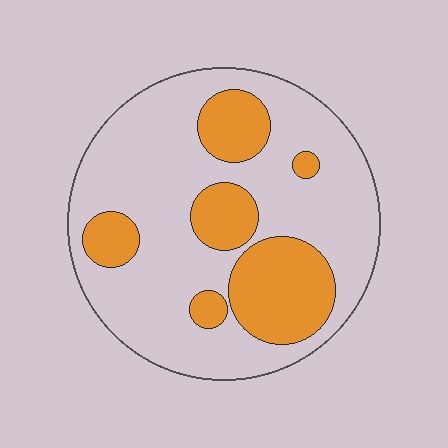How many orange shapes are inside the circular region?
6.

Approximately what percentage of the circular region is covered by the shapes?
Approximately 30%.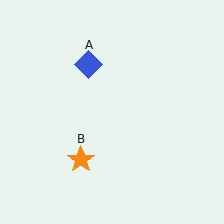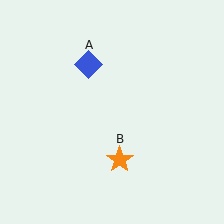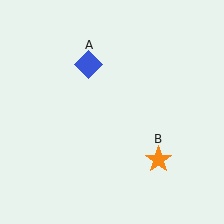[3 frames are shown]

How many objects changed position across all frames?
1 object changed position: orange star (object B).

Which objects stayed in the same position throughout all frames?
Blue diamond (object A) remained stationary.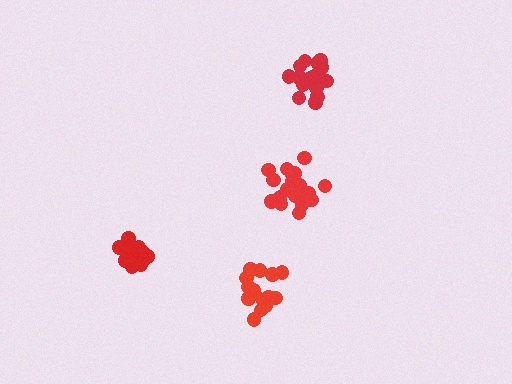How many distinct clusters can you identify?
There are 4 distinct clusters.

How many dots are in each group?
Group 1: 20 dots, Group 2: 20 dots, Group 3: 16 dots, Group 4: 17 dots (73 total).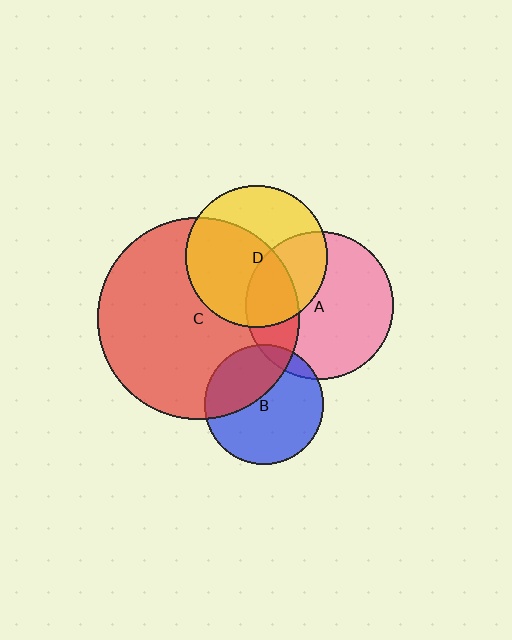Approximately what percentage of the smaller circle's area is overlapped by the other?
Approximately 35%.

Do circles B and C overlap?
Yes.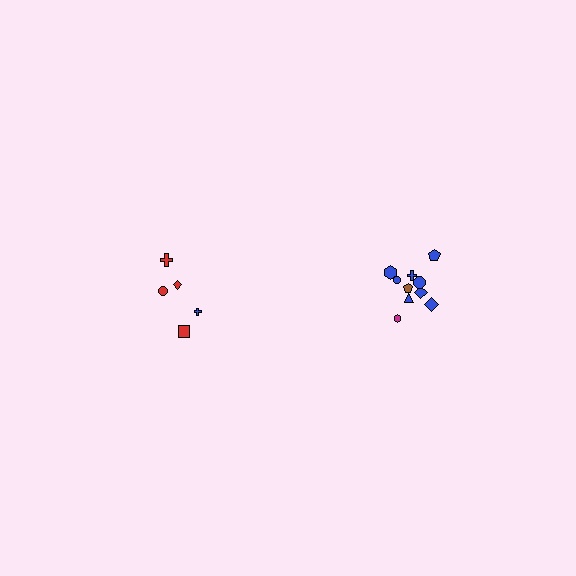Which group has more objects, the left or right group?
The right group.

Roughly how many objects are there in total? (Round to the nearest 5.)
Roughly 15 objects in total.